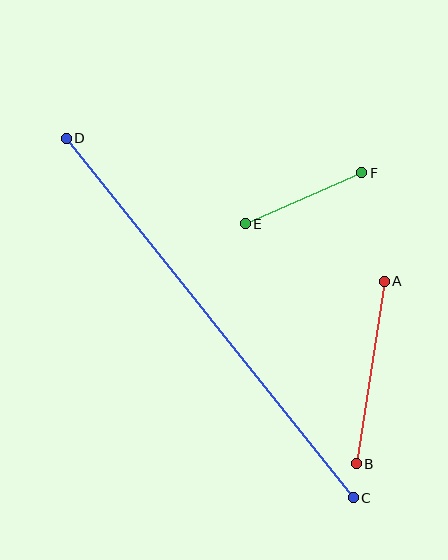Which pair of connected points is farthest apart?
Points C and D are farthest apart.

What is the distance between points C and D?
The distance is approximately 460 pixels.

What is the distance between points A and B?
The distance is approximately 185 pixels.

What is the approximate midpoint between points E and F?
The midpoint is at approximately (304, 198) pixels.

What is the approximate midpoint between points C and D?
The midpoint is at approximately (210, 318) pixels.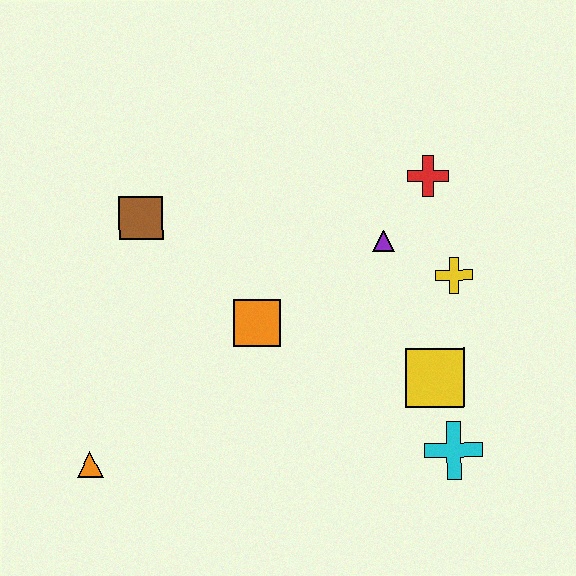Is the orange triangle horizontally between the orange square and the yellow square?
No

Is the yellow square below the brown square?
Yes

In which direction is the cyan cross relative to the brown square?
The cyan cross is to the right of the brown square.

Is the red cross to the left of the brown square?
No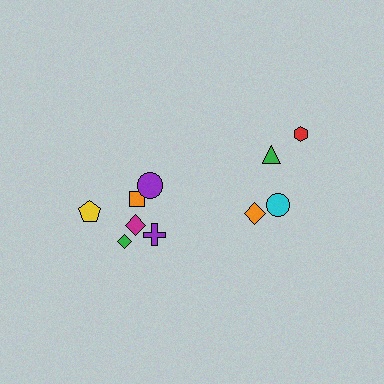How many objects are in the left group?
There are 6 objects.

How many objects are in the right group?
There are 4 objects.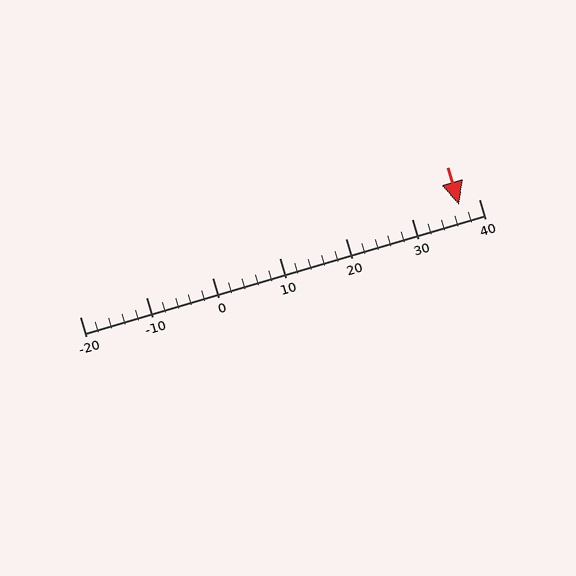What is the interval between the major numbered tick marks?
The major tick marks are spaced 10 units apart.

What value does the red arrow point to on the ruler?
The red arrow points to approximately 37.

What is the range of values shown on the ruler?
The ruler shows values from -20 to 40.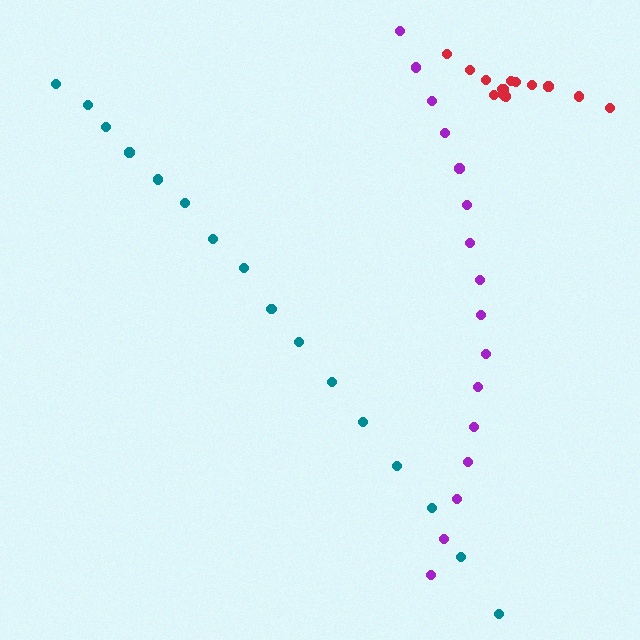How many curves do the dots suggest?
There are 3 distinct paths.